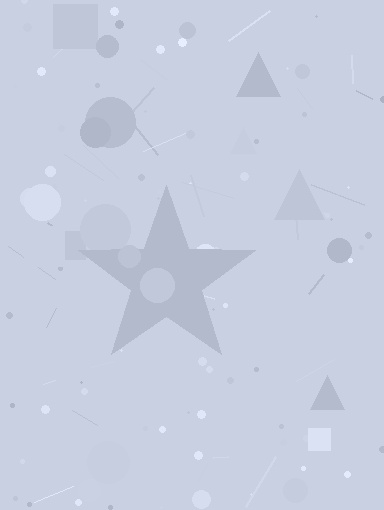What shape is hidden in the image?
A star is hidden in the image.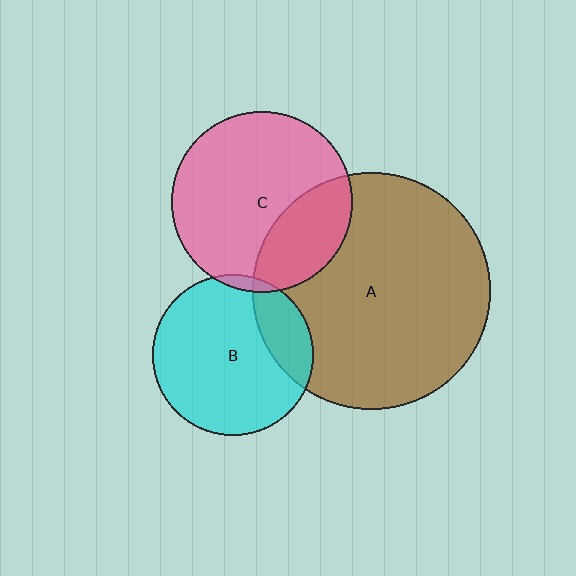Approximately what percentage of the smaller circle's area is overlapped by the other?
Approximately 20%.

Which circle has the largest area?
Circle A (brown).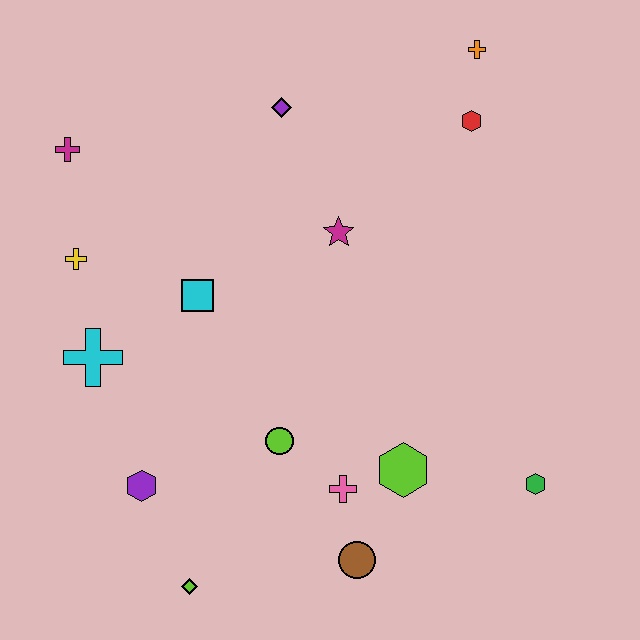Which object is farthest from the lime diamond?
The orange cross is farthest from the lime diamond.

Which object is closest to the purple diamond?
The magenta star is closest to the purple diamond.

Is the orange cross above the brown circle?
Yes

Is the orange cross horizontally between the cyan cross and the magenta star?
No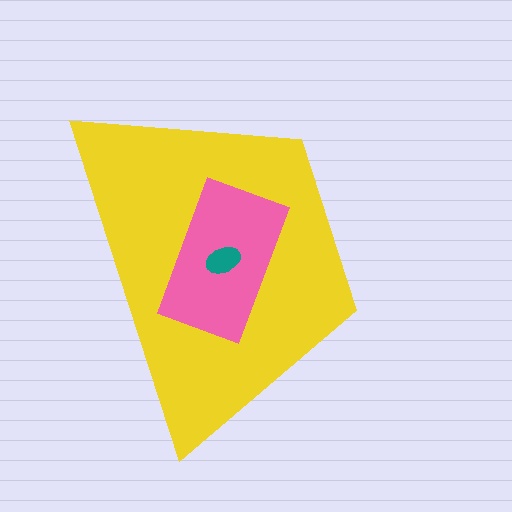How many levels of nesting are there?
3.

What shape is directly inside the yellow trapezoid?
The pink rectangle.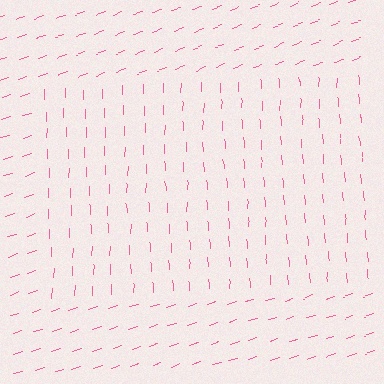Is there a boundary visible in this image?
Yes, there is a texture boundary formed by a change in line orientation.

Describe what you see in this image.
The image is filled with small pink line segments. A rectangle region in the image has lines oriented differently from the surrounding lines, creating a visible texture boundary.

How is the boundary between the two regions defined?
The boundary is defined purely by a change in line orientation (approximately 71 degrees difference). All lines are the same color and thickness.